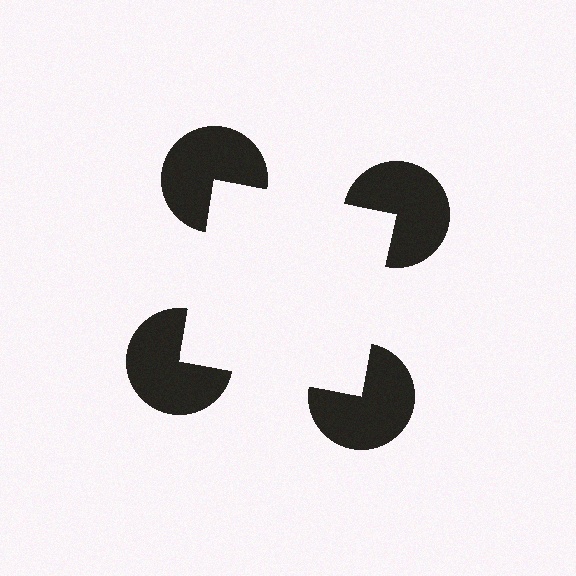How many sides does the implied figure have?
4 sides.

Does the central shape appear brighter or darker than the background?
It typically appears slightly brighter than the background, even though no actual brightness change is drawn.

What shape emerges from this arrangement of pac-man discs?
An illusory square — its edges are inferred from the aligned wedge cuts in the pac-man discs, not physically drawn.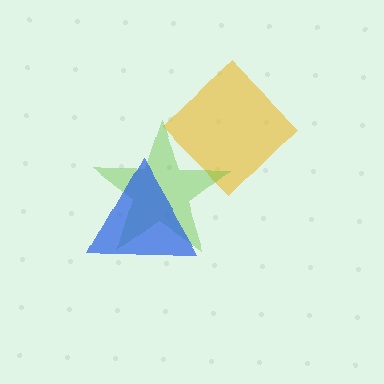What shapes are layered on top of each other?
The layered shapes are: a yellow diamond, a lime star, a blue triangle.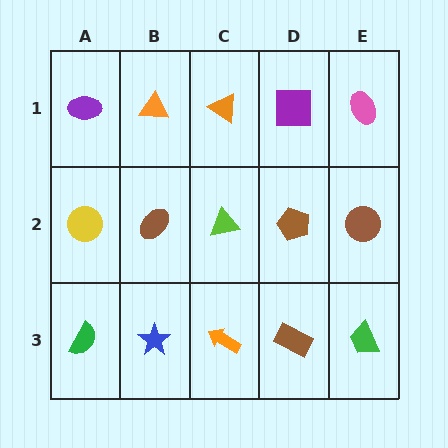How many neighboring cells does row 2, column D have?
4.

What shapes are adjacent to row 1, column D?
A brown pentagon (row 2, column D), an orange triangle (row 1, column C), a pink ellipse (row 1, column E).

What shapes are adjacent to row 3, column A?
A yellow circle (row 2, column A), a blue star (row 3, column B).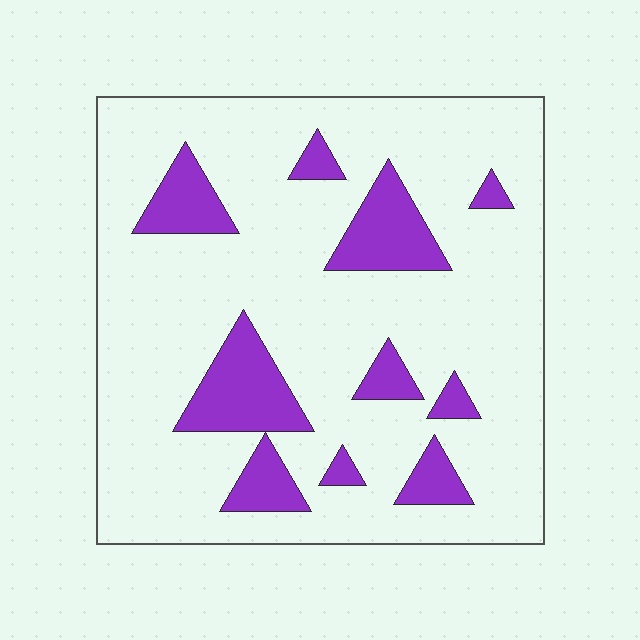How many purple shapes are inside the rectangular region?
10.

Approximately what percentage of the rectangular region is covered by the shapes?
Approximately 20%.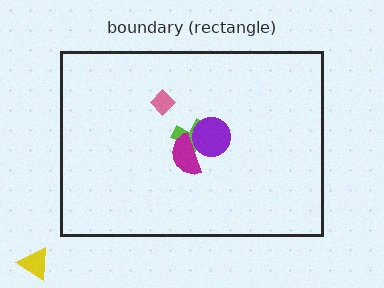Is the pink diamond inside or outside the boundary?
Inside.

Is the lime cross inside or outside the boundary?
Inside.